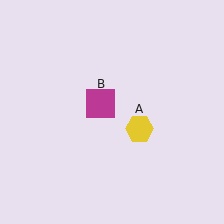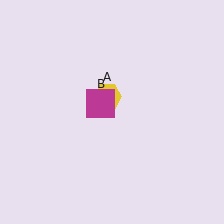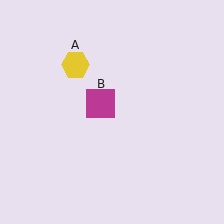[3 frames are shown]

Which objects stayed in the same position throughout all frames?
Magenta square (object B) remained stationary.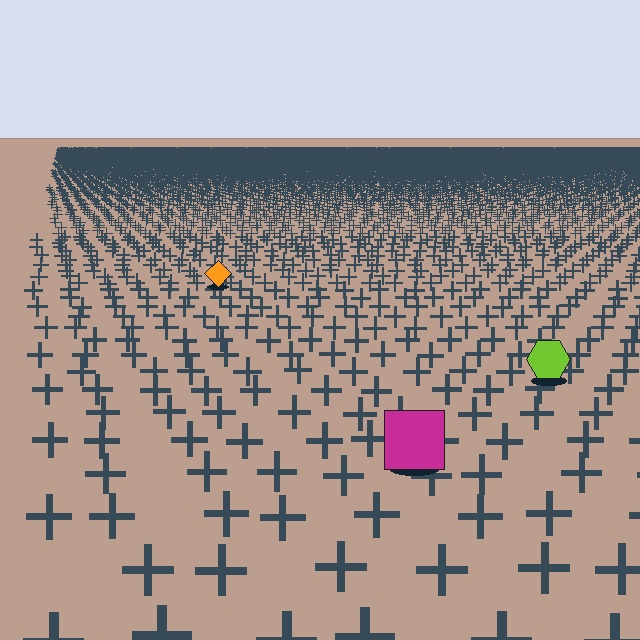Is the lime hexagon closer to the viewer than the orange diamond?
Yes. The lime hexagon is closer — you can tell from the texture gradient: the ground texture is coarser near it.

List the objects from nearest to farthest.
From nearest to farthest: the magenta square, the lime hexagon, the orange diamond.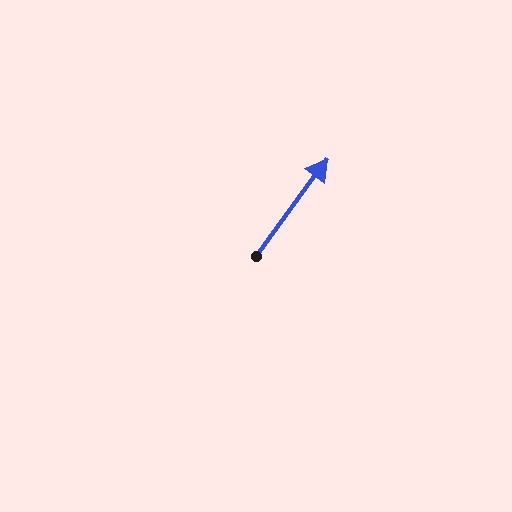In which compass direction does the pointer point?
Northeast.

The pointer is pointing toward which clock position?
Roughly 1 o'clock.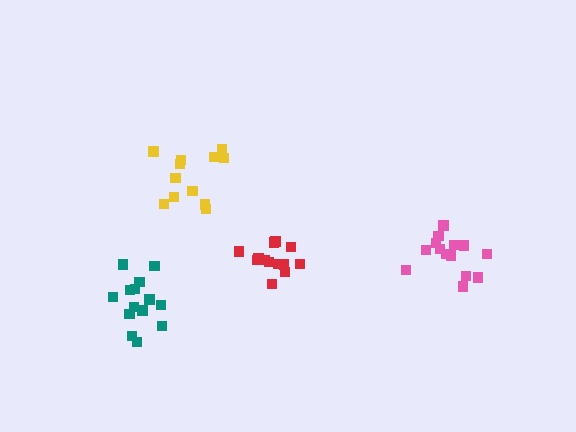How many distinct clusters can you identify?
There are 4 distinct clusters.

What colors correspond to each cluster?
The clusters are colored: pink, teal, yellow, red.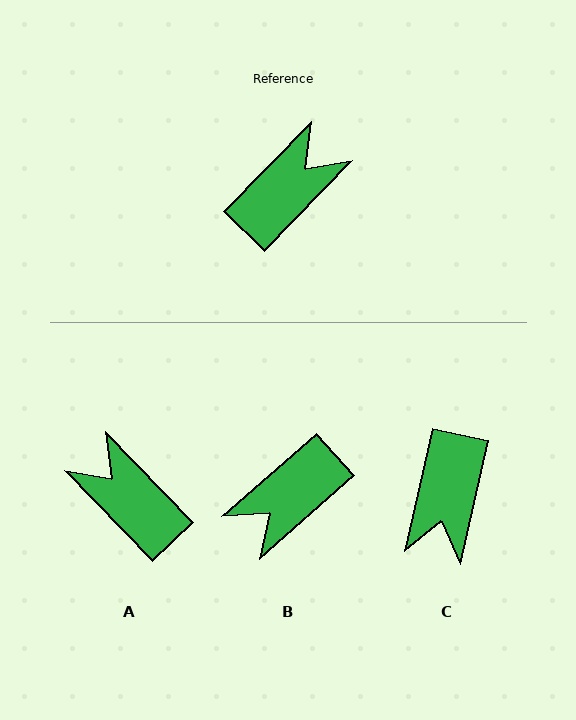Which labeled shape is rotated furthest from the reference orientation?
B, about 176 degrees away.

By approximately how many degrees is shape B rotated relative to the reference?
Approximately 176 degrees counter-clockwise.